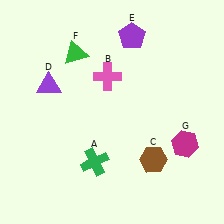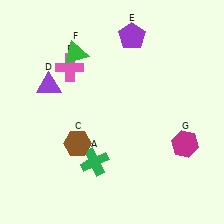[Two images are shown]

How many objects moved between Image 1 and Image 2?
2 objects moved between the two images.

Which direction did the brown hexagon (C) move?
The brown hexagon (C) moved left.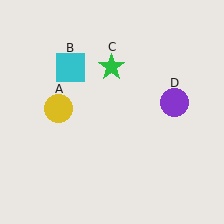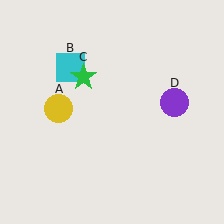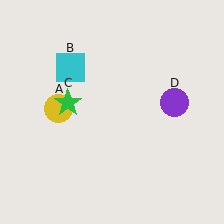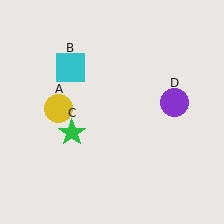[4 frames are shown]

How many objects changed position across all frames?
1 object changed position: green star (object C).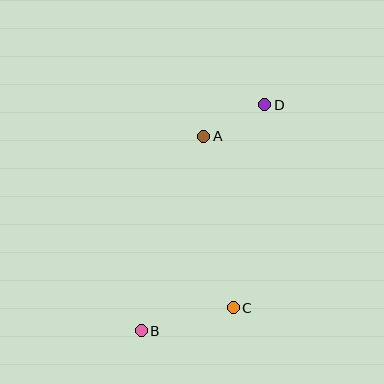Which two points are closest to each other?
Points A and D are closest to each other.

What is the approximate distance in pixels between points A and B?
The distance between A and B is approximately 204 pixels.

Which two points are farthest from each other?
Points B and D are farthest from each other.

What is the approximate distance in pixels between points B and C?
The distance between B and C is approximately 95 pixels.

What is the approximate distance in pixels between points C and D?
The distance between C and D is approximately 205 pixels.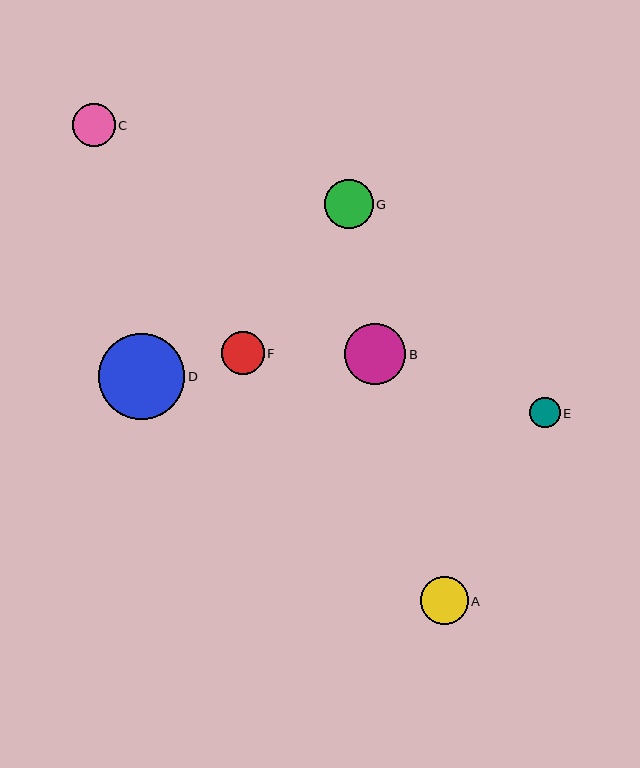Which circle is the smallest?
Circle E is the smallest with a size of approximately 31 pixels.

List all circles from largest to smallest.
From largest to smallest: D, B, G, A, C, F, E.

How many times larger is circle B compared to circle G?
Circle B is approximately 1.2 times the size of circle G.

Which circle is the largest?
Circle D is the largest with a size of approximately 86 pixels.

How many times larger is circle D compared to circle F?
Circle D is approximately 2.0 times the size of circle F.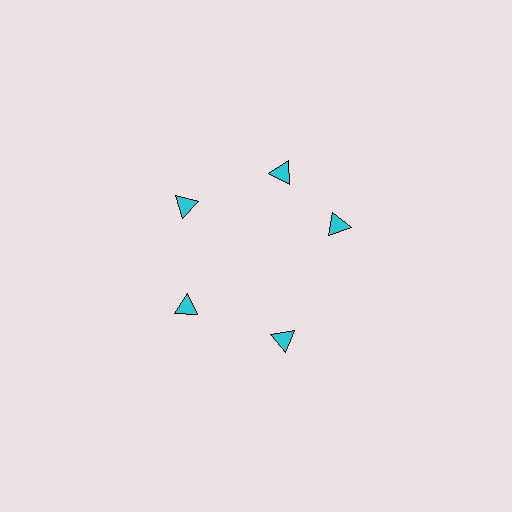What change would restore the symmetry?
The symmetry would be restored by rotating it back into even spacing with its neighbors so that all 5 triangles sit at equal angles and equal distance from the center.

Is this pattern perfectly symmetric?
No. The 5 cyan triangles are arranged in a ring, but one element near the 3 o'clock position is rotated out of alignment along the ring, breaking the 5-fold rotational symmetry.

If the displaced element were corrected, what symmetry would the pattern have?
It would have 5-fold rotational symmetry — the pattern would map onto itself every 72 degrees.